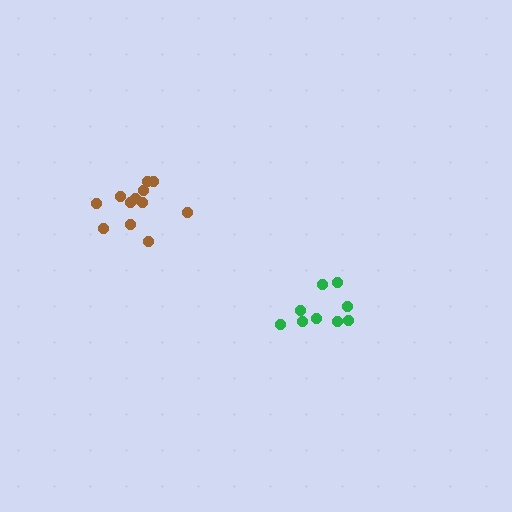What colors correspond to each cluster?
The clusters are colored: brown, green.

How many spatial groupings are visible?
There are 2 spatial groupings.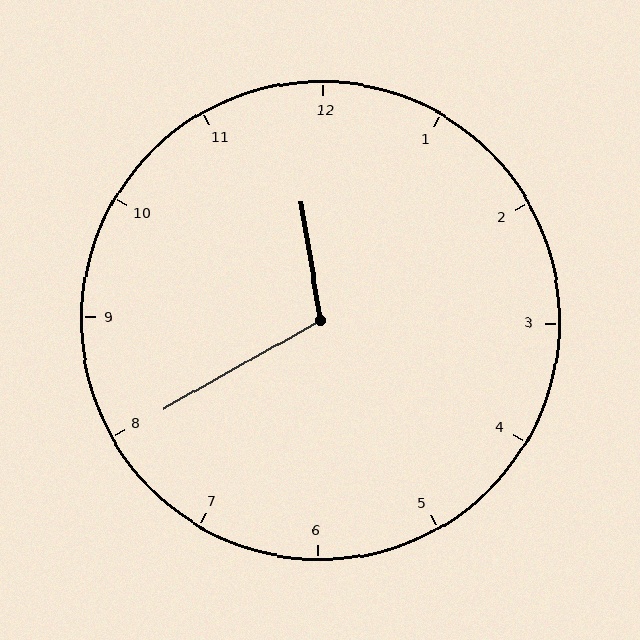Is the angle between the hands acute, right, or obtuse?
It is obtuse.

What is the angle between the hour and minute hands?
Approximately 110 degrees.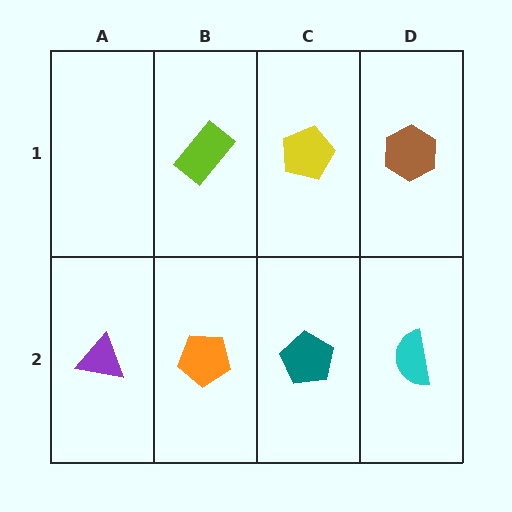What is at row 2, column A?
A purple triangle.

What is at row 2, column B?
An orange pentagon.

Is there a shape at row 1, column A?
No, that cell is empty.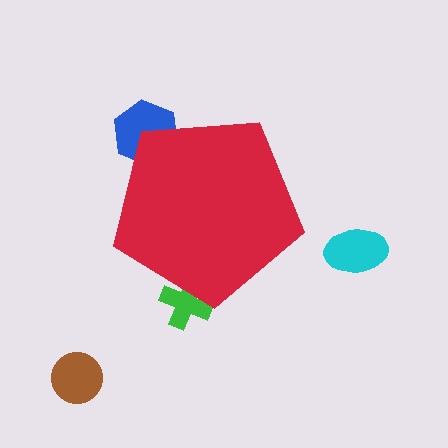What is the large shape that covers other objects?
A red pentagon.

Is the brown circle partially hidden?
No, the brown circle is fully visible.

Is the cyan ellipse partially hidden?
No, the cyan ellipse is fully visible.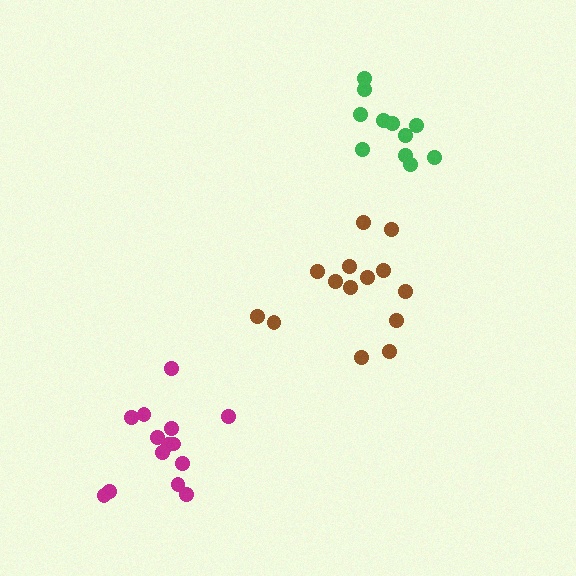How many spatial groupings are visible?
There are 3 spatial groupings.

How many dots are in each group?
Group 1: 14 dots, Group 2: 11 dots, Group 3: 14 dots (39 total).